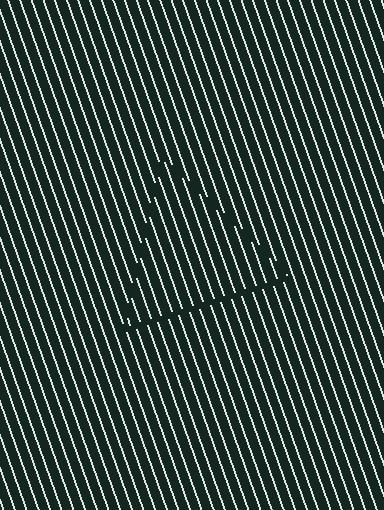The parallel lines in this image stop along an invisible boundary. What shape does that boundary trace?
An illusory triangle. The interior of the shape contains the same grating, shifted by half a period — the contour is defined by the phase discontinuity where line-ends from the inner and outer gratings abut.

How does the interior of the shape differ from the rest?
The interior of the shape contains the same grating, shifted by half a period — the contour is defined by the phase discontinuity where line-ends from the inner and outer gratings abut.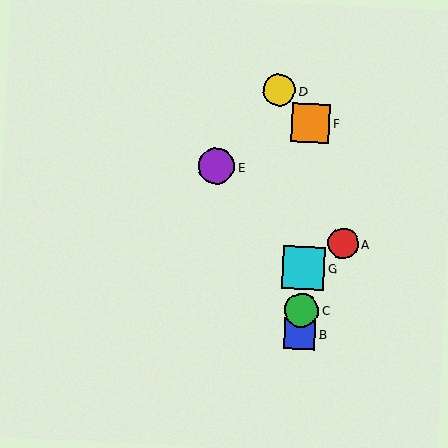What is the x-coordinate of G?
Object G is at x≈303.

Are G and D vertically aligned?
No, G is at x≈303 and D is at x≈279.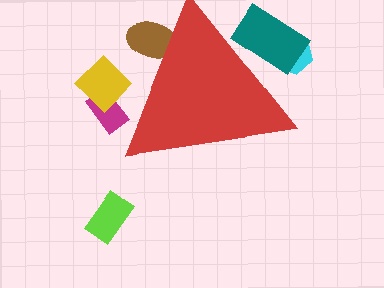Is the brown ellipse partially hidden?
Yes, the brown ellipse is partially hidden behind the red triangle.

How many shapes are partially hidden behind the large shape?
5 shapes are partially hidden.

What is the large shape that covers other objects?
A red triangle.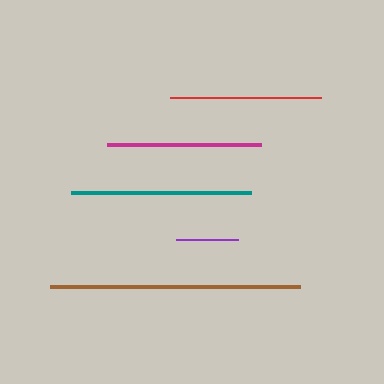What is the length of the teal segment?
The teal segment is approximately 180 pixels long.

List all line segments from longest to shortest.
From longest to shortest: brown, teal, magenta, red, purple.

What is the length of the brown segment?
The brown segment is approximately 250 pixels long.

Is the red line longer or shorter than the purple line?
The red line is longer than the purple line.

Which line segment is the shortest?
The purple line is the shortest at approximately 61 pixels.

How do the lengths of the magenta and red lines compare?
The magenta and red lines are approximately the same length.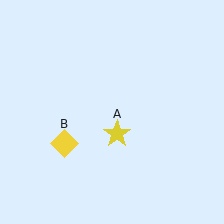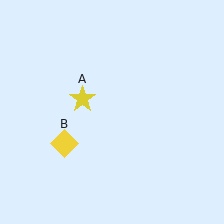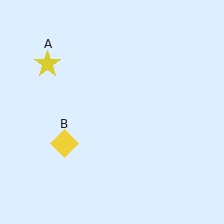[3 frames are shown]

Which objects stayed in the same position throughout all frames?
Yellow diamond (object B) remained stationary.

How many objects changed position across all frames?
1 object changed position: yellow star (object A).